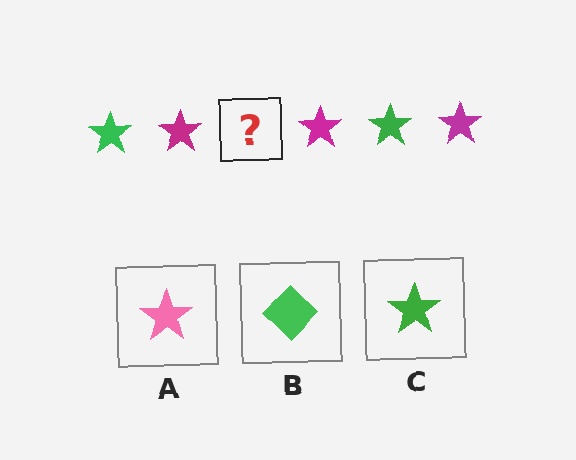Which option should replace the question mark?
Option C.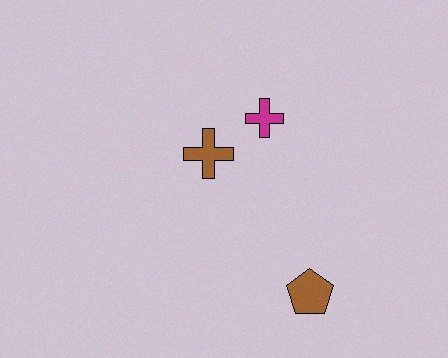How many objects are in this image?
There are 3 objects.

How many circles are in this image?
There are no circles.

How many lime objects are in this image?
There are no lime objects.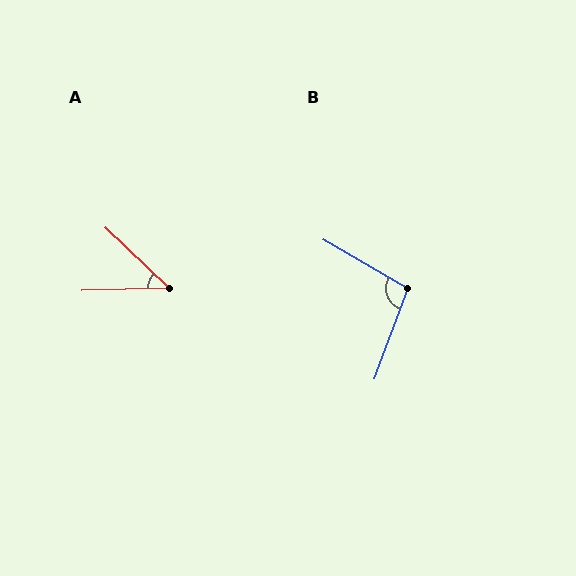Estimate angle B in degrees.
Approximately 100 degrees.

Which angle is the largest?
B, at approximately 100 degrees.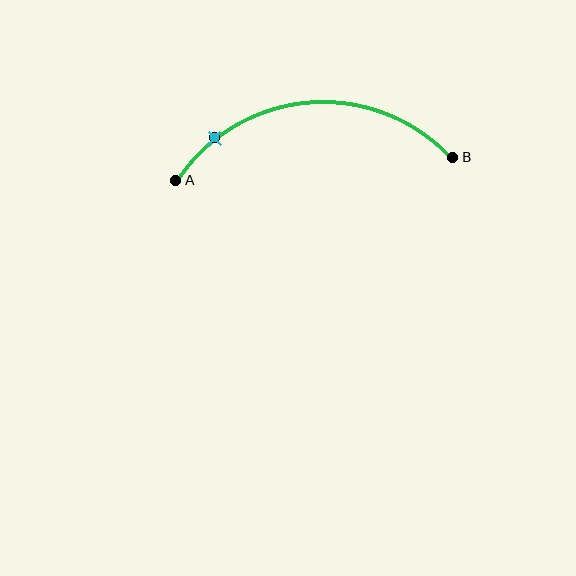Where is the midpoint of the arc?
The arc midpoint is the point on the curve farthest from the straight line joining A and B. It sits above that line.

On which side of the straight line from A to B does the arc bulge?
The arc bulges above the straight line connecting A and B.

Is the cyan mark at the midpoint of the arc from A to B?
No. The cyan mark lies on the arc but is closer to endpoint A. The arc midpoint would be at the point on the curve equidistant along the arc from both A and B.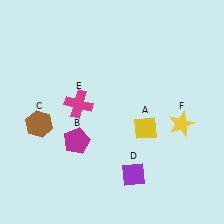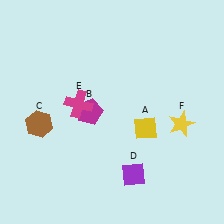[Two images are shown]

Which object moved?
The magenta pentagon (B) moved up.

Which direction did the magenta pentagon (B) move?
The magenta pentagon (B) moved up.